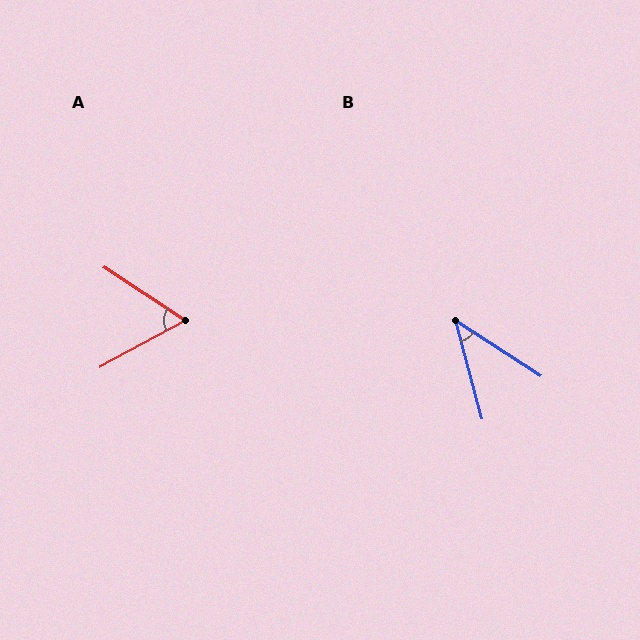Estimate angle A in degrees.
Approximately 62 degrees.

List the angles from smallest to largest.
B (42°), A (62°).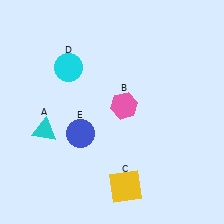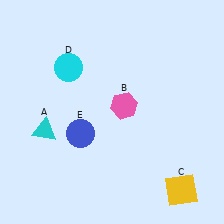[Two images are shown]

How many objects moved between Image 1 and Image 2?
1 object moved between the two images.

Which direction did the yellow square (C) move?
The yellow square (C) moved right.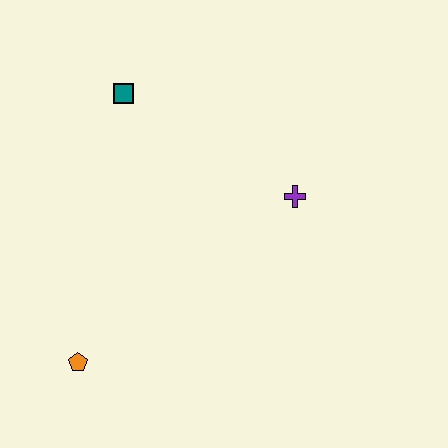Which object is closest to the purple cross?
The teal square is closest to the purple cross.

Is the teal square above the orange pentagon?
Yes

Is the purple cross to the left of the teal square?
No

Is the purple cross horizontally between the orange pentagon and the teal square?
No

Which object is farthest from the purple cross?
The orange pentagon is farthest from the purple cross.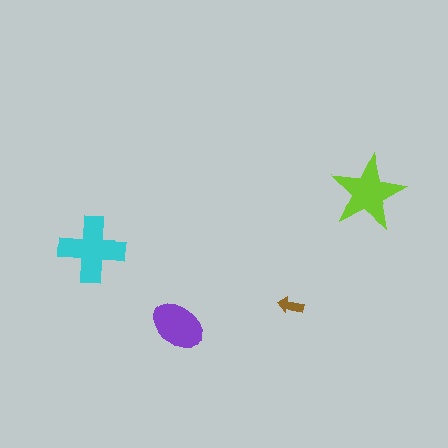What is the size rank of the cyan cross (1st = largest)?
1st.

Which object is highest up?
The lime star is topmost.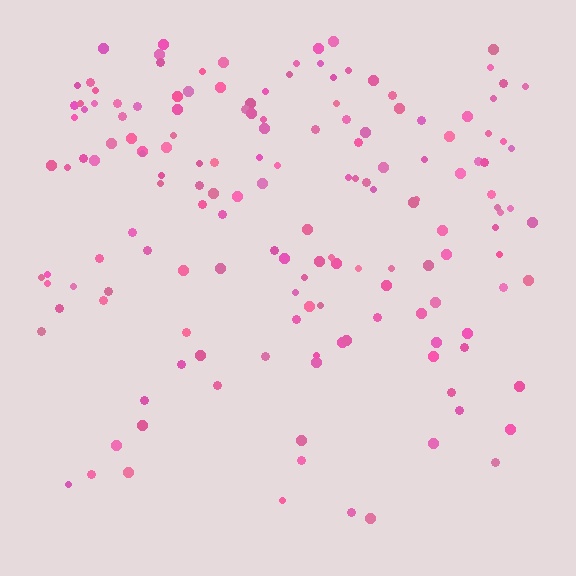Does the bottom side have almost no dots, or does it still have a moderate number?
Still a moderate number, just noticeably fewer than the top.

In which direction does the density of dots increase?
From bottom to top, with the top side densest.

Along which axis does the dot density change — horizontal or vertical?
Vertical.